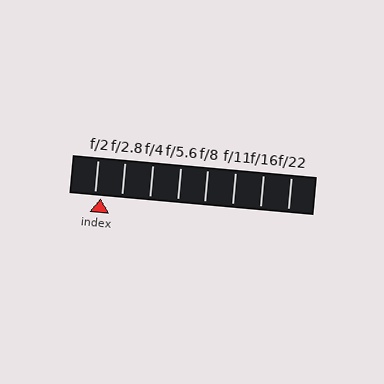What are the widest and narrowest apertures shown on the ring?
The widest aperture shown is f/2 and the narrowest is f/22.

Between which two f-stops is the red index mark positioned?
The index mark is between f/2 and f/2.8.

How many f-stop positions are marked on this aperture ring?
There are 8 f-stop positions marked.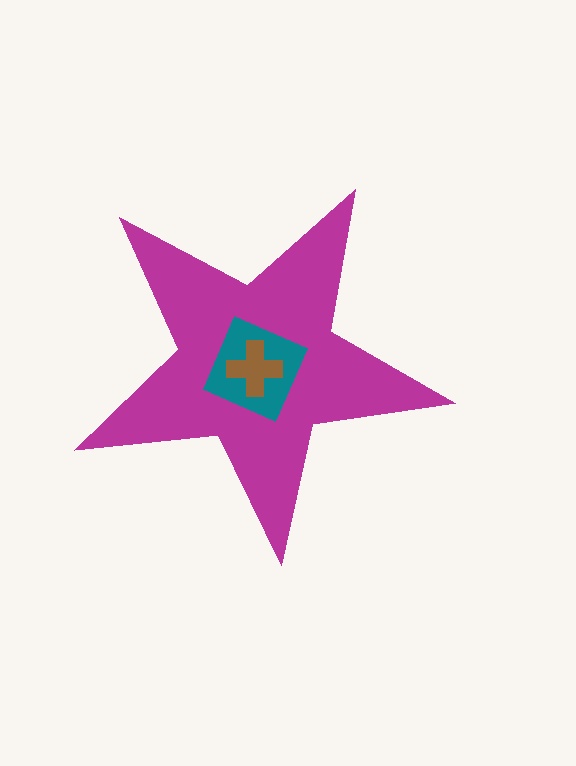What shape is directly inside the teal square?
The brown cross.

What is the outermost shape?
The magenta star.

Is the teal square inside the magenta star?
Yes.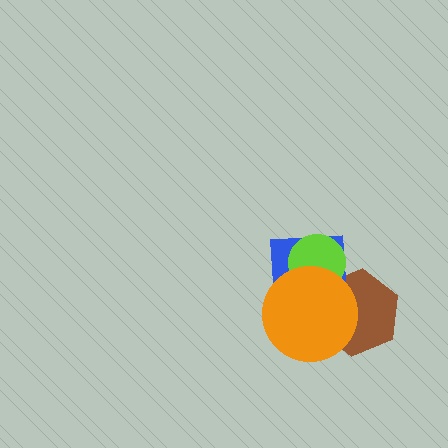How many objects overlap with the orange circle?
3 objects overlap with the orange circle.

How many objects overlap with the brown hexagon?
3 objects overlap with the brown hexagon.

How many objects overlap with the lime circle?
3 objects overlap with the lime circle.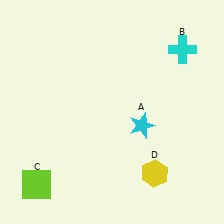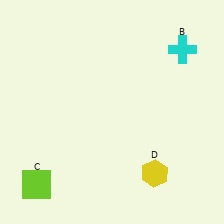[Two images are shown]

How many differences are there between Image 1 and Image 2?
There is 1 difference between the two images.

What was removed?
The cyan star (A) was removed in Image 2.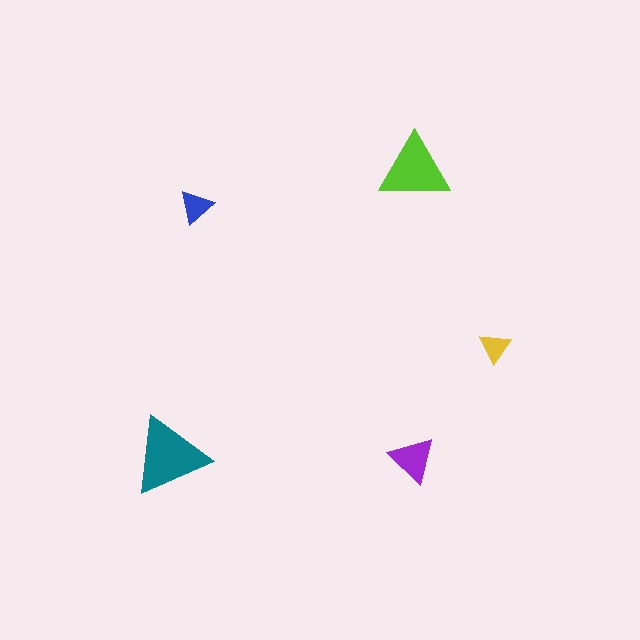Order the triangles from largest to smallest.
the teal one, the lime one, the purple one, the blue one, the yellow one.